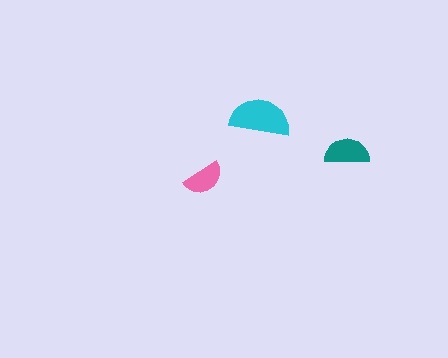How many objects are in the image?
There are 3 objects in the image.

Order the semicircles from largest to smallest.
the cyan one, the teal one, the pink one.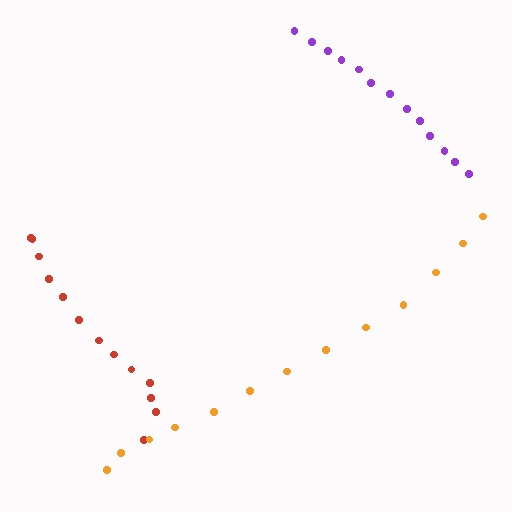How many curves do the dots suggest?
There are 3 distinct paths.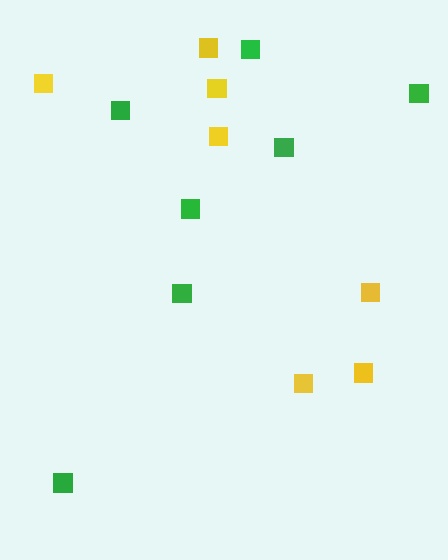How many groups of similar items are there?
There are 2 groups: one group of yellow squares (7) and one group of green squares (7).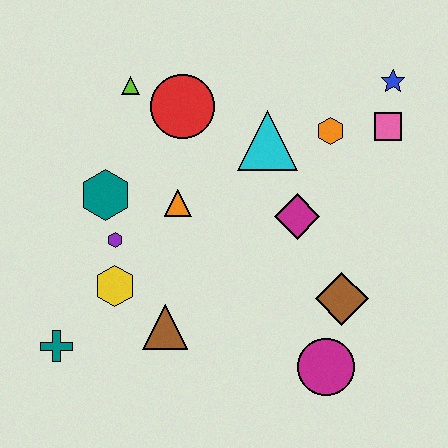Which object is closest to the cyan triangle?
The orange hexagon is closest to the cyan triangle.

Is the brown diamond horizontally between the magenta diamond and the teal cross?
No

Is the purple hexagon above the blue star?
No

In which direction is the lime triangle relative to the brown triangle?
The lime triangle is above the brown triangle.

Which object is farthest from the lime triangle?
The magenta circle is farthest from the lime triangle.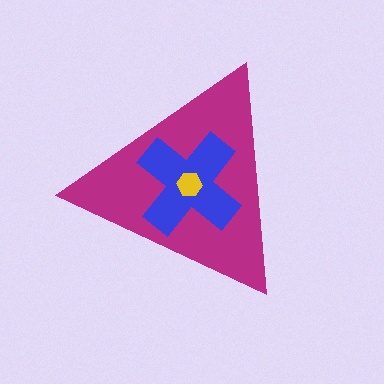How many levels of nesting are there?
3.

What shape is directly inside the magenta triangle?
The blue cross.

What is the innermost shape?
The yellow hexagon.